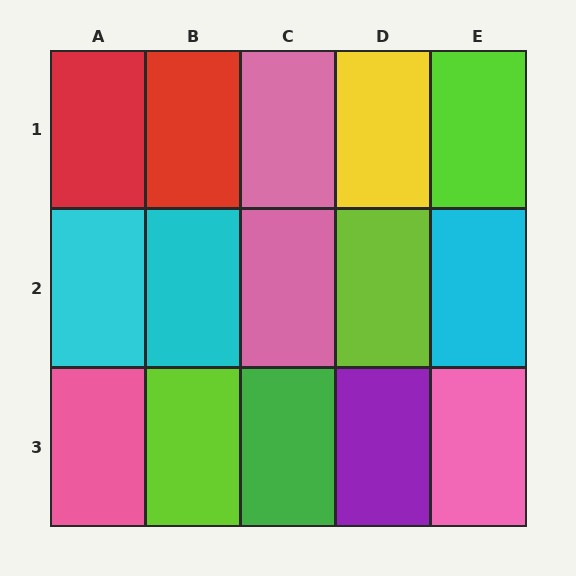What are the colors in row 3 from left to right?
Pink, lime, green, purple, pink.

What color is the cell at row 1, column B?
Red.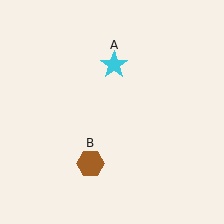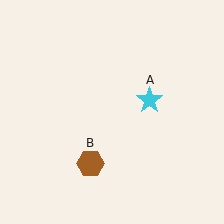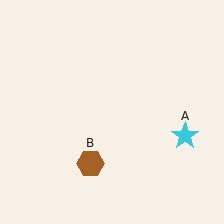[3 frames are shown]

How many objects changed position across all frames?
1 object changed position: cyan star (object A).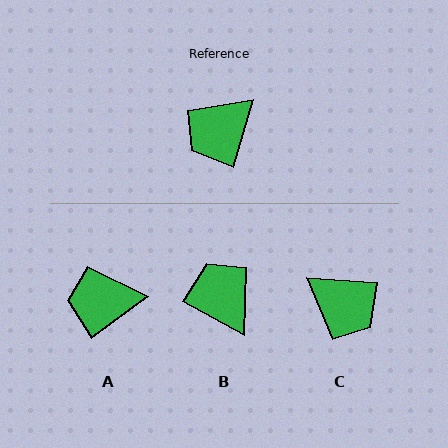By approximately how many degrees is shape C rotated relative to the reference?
Approximately 103 degrees counter-clockwise.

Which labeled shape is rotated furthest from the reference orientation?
C, about 103 degrees away.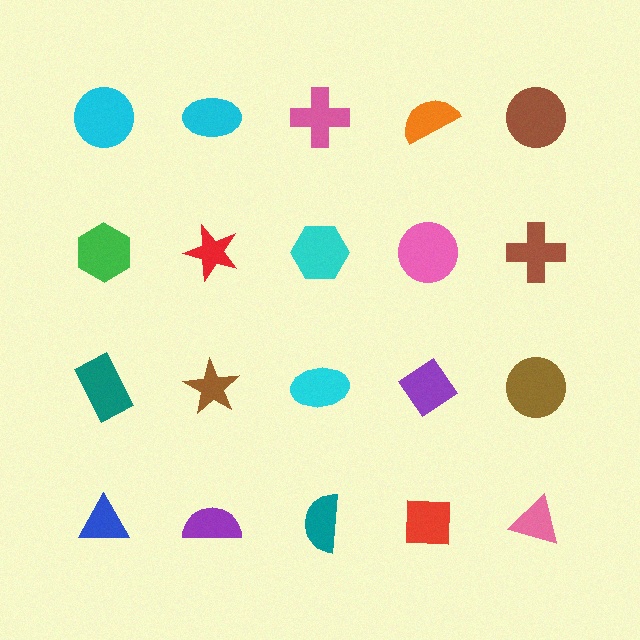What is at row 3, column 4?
A purple diamond.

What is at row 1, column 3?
A pink cross.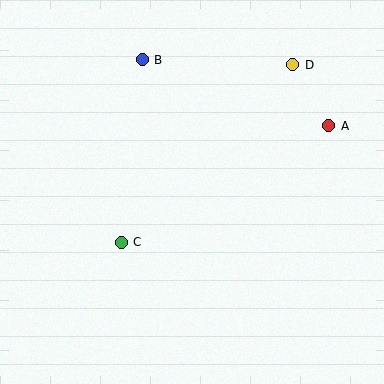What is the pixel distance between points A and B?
The distance between A and B is 198 pixels.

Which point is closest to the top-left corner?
Point B is closest to the top-left corner.